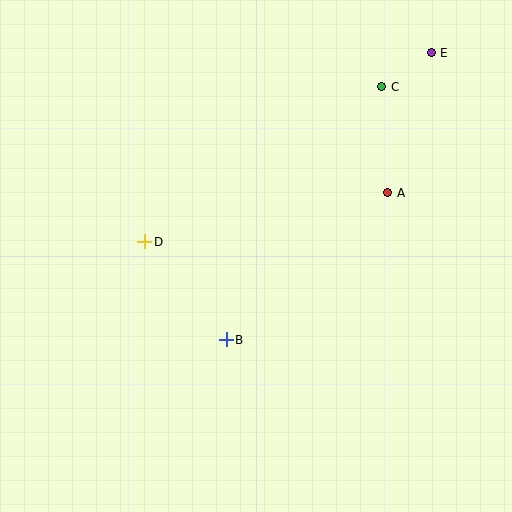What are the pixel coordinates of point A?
Point A is at (388, 193).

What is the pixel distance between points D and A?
The distance between D and A is 248 pixels.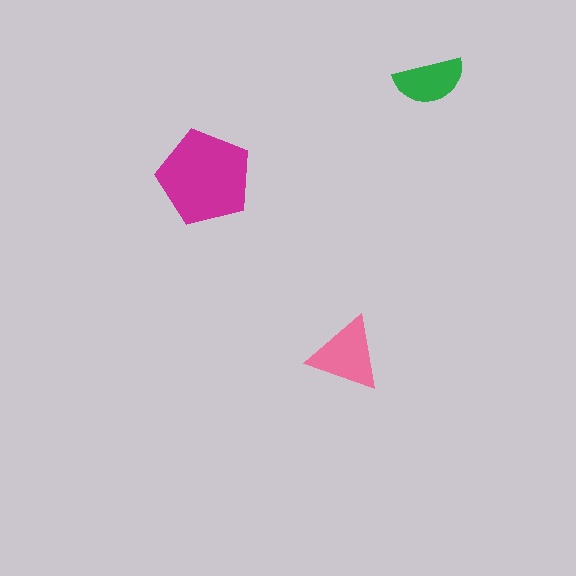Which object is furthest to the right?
The green semicircle is rightmost.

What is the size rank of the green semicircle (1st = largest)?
3rd.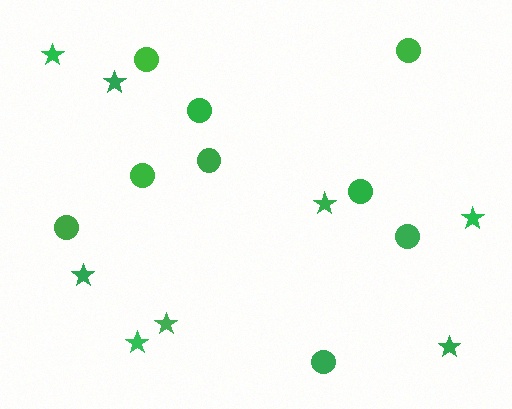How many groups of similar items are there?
There are 2 groups: one group of stars (8) and one group of circles (9).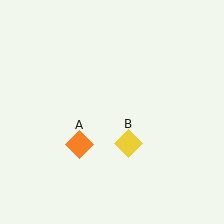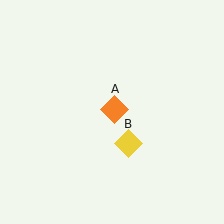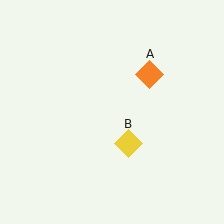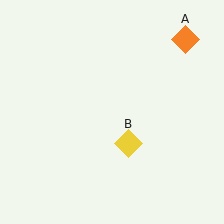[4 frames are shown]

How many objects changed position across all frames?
1 object changed position: orange diamond (object A).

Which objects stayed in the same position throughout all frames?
Yellow diamond (object B) remained stationary.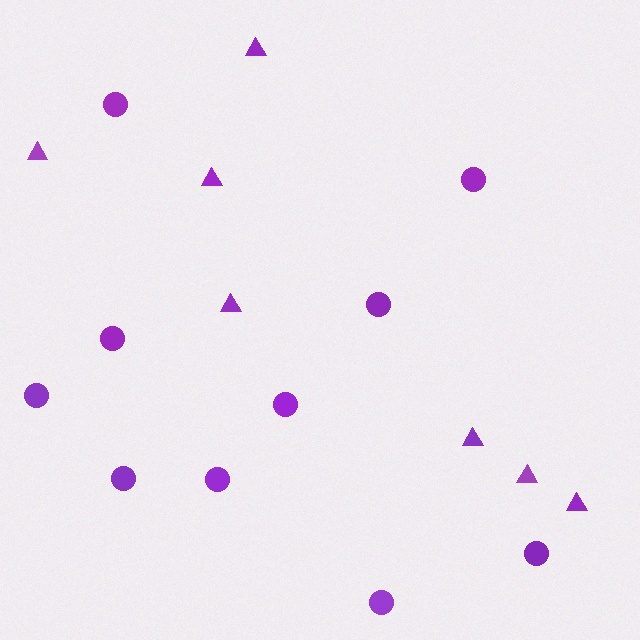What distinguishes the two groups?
There are 2 groups: one group of triangles (7) and one group of circles (10).